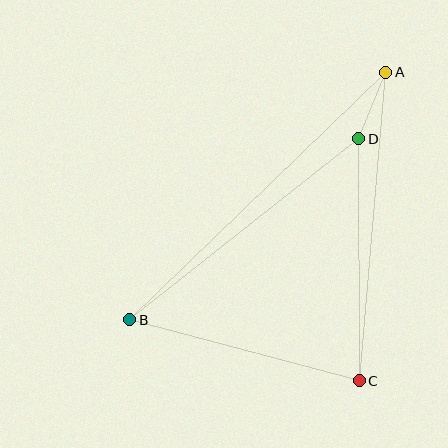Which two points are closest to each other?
Points A and D are closest to each other.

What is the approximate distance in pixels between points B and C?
The distance between B and C is approximately 238 pixels.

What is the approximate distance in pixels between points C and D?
The distance between C and D is approximately 242 pixels.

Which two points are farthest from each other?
Points A and B are farthest from each other.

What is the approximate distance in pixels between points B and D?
The distance between B and D is approximately 292 pixels.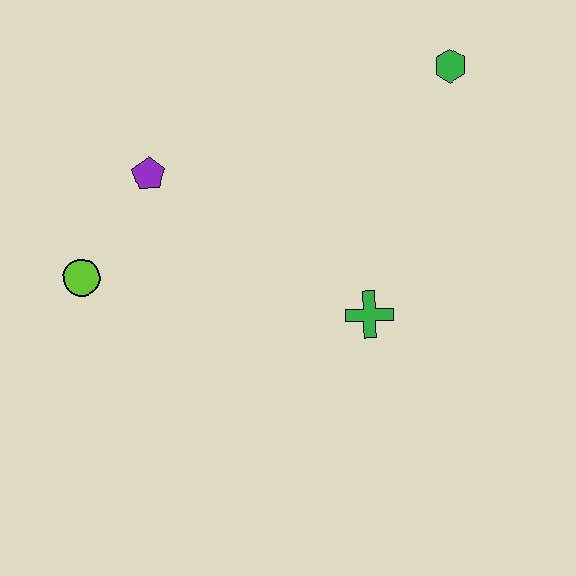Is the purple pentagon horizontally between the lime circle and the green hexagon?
Yes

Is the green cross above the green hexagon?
No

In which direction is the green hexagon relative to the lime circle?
The green hexagon is to the right of the lime circle.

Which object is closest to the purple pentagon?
The lime circle is closest to the purple pentagon.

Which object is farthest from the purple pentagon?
The green hexagon is farthest from the purple pentagon.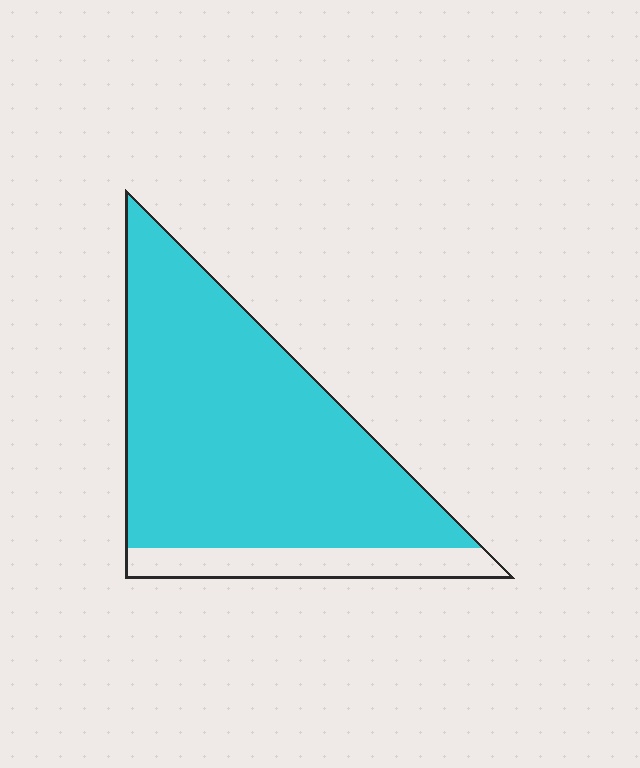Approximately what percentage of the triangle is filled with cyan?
Approximately 85%.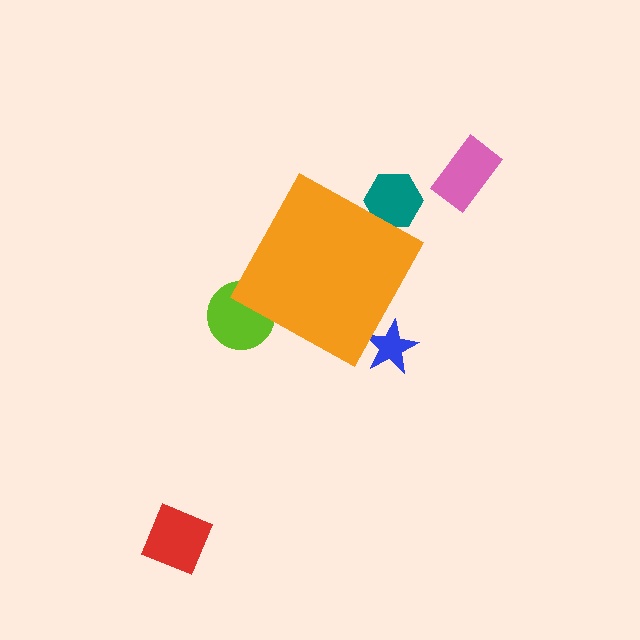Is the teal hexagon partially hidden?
Yes, the teal hexagon is partially hidden behind the orange diamond.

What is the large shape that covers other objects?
An orange diamond.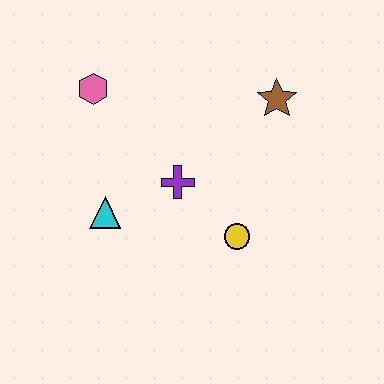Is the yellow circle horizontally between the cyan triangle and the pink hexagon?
No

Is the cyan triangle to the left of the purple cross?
Yes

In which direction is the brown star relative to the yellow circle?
The brown star is above the yellow circle.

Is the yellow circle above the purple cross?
No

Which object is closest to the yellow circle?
The purple cross is closest to the yellow circle.